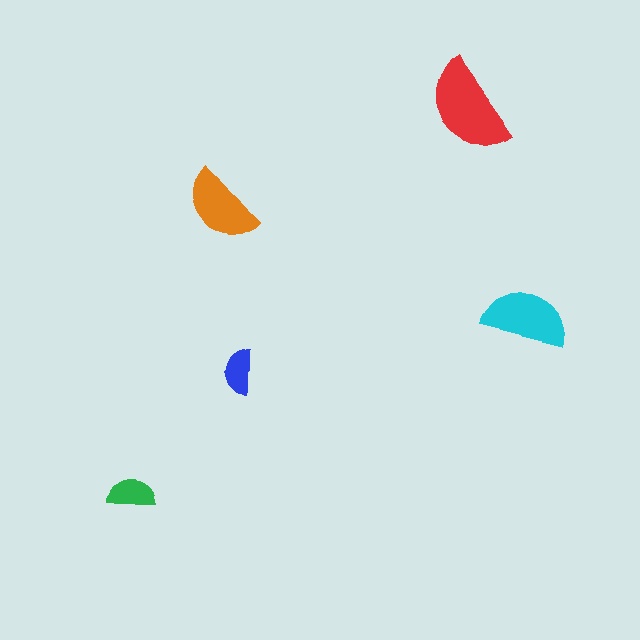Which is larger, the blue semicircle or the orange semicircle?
The orange one.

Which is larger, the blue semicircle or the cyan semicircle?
The cyan one.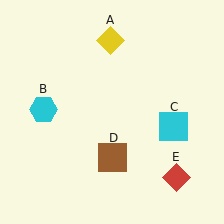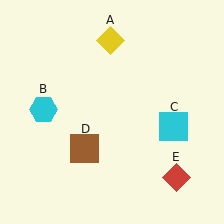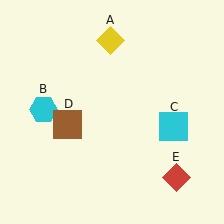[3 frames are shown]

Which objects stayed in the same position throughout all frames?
Yellow diamond (object A) and cyan hexagon (object B) and cyan square (object C) and red diamond (object E) remained stationary.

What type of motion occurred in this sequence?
The brown square (object D) rotated clockwise around the center of the scene.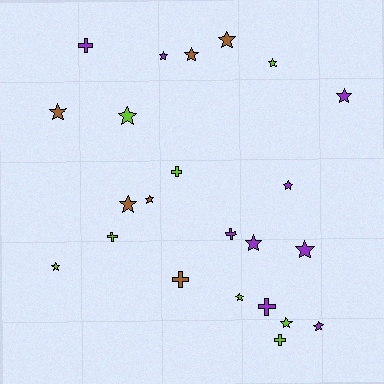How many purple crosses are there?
There are 3 purple crosses.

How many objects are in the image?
There are 23 objects.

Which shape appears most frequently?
Star, with 16 objects.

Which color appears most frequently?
Purple, with 9 objects.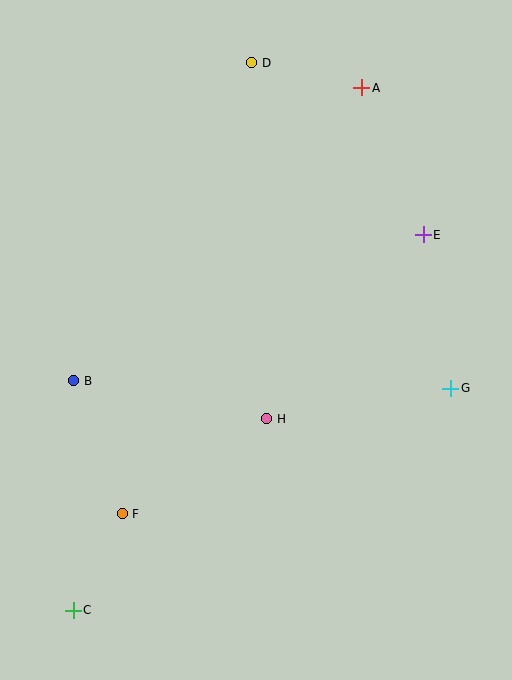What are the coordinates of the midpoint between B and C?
The midpoint between B and C is at (74, 495).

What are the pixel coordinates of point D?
Point D is at (252, 63).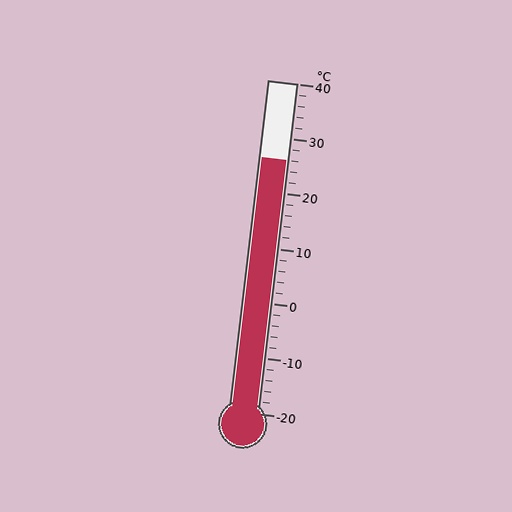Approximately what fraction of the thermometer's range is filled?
The thermometer is filled to approximately 75% of its range.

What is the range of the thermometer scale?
The thermometer scale ranges from -20°C to 40°C.